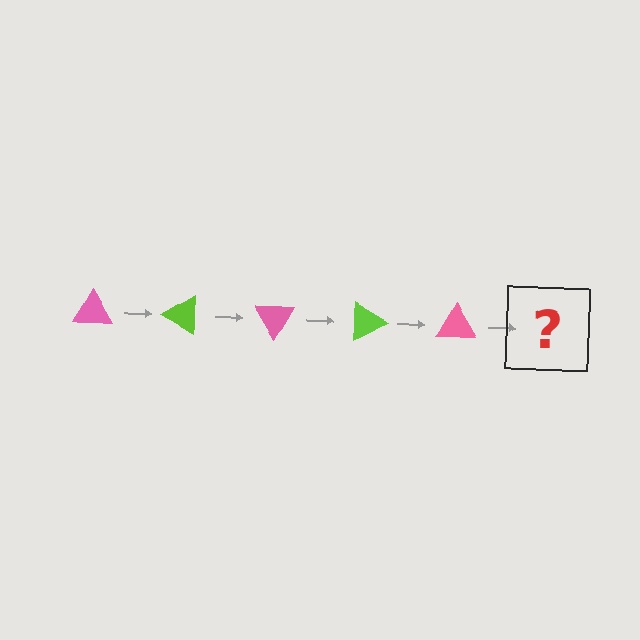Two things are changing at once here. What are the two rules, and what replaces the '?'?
The two rules are that it rotates 30 degrees each step and the color cycles through pink and lime. The '?' should be a lime triangle, rotated 150 degrees from the start.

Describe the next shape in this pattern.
It should be a lime triangle, rotated 150 degrees from the start.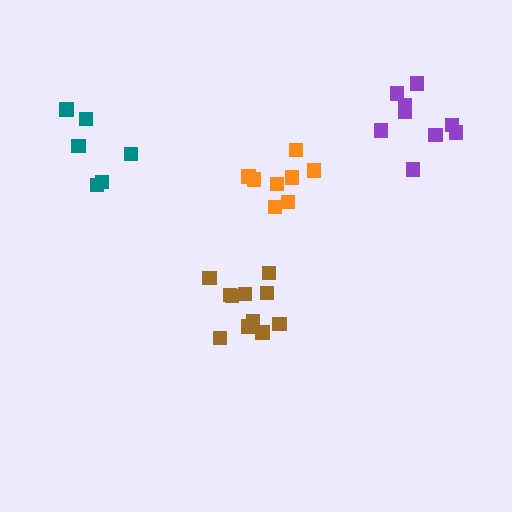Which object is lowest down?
The brown cluster is bottommost.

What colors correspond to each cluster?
The clusters are colored: brown, teal, purple, orange.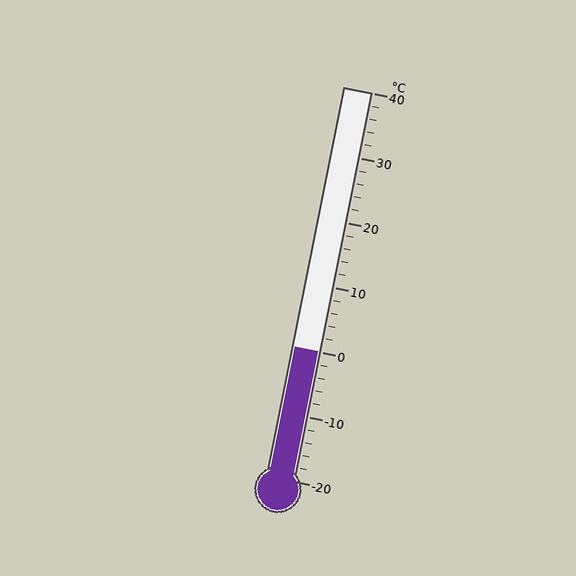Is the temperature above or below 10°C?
The temperature is below 10°C.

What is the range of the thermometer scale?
The thermometer scale ranges from -20°C to 40°C.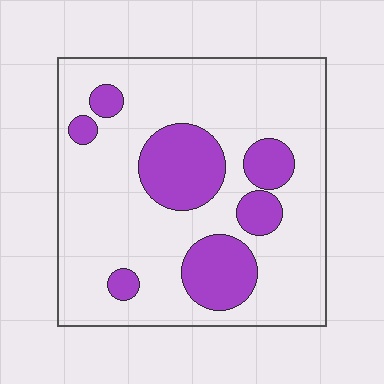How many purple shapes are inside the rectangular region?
7.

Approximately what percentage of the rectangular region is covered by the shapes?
Approximately 25%.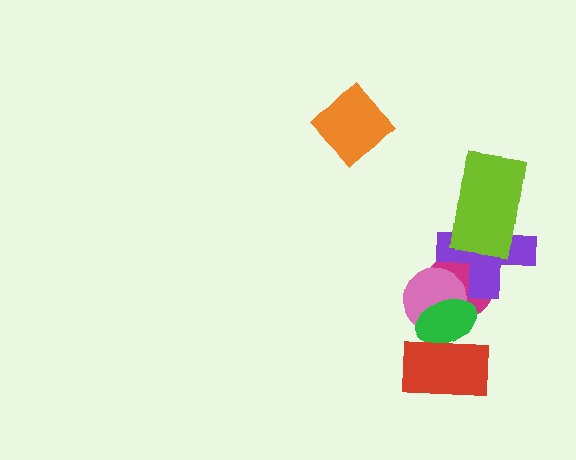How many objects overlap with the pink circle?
3 objects overlap with the pink circle.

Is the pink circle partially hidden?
Yes, it is partially covered by another shape.